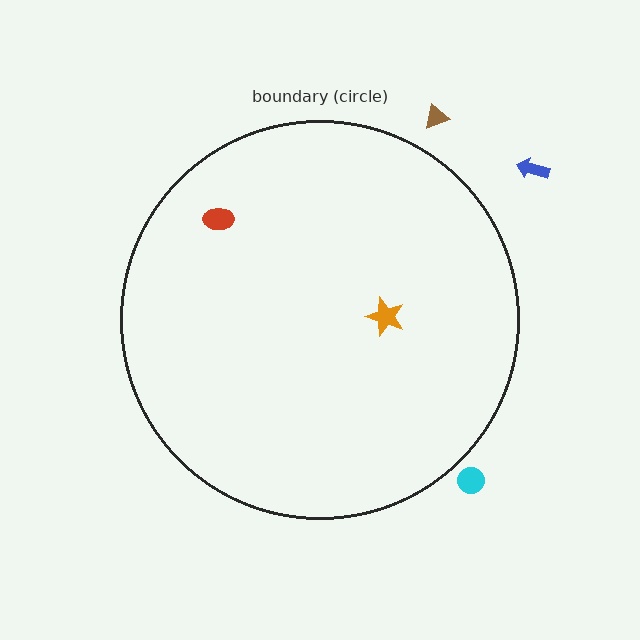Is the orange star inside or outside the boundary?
Inside.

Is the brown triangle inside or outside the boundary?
Outside.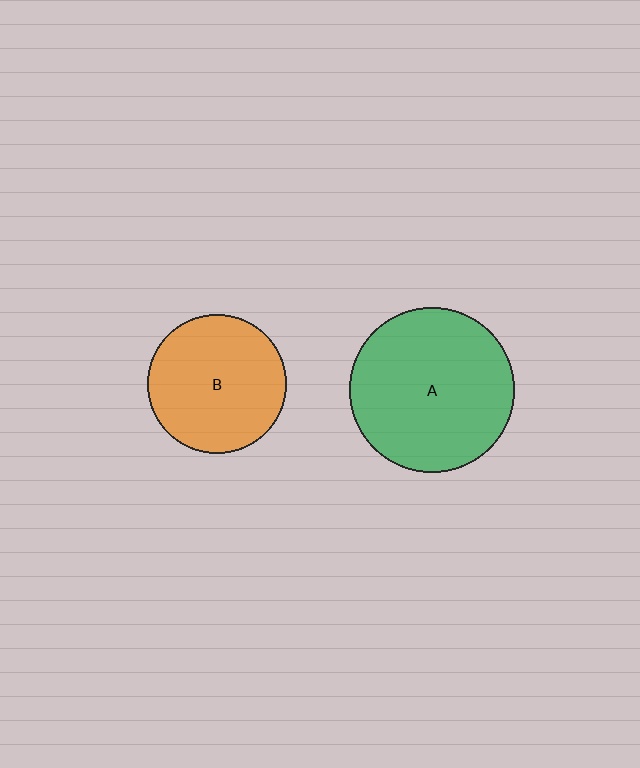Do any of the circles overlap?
No, none of the circles overlap.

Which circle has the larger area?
Circle A (green).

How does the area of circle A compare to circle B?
Approximately 1.4 times.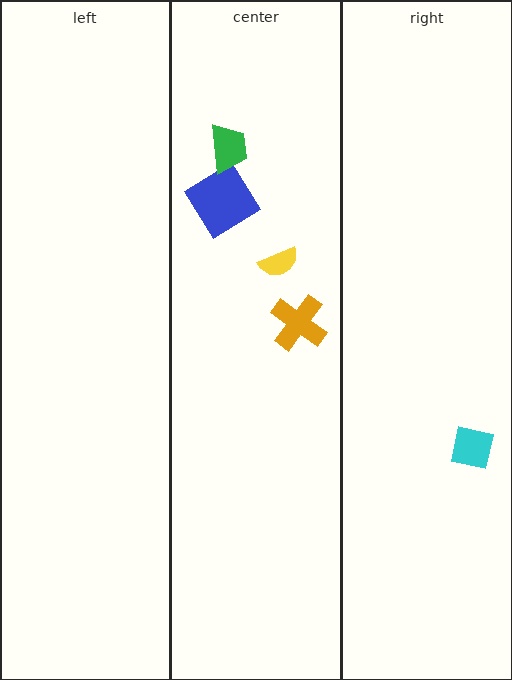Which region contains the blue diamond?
The center region.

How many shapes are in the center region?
4.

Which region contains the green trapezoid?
The center region.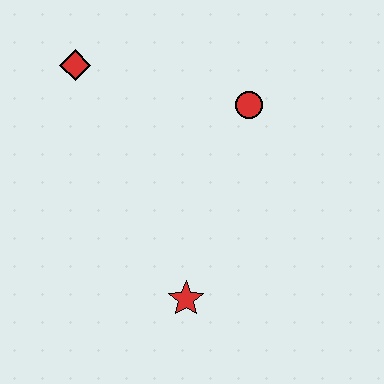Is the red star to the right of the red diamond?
Yes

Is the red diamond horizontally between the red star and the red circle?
No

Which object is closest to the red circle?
The red diamond is closest to the red circle.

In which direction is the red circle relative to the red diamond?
The red circle is to the right of the red diamond.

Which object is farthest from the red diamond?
The red star is farthest from the red diamond.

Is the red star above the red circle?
No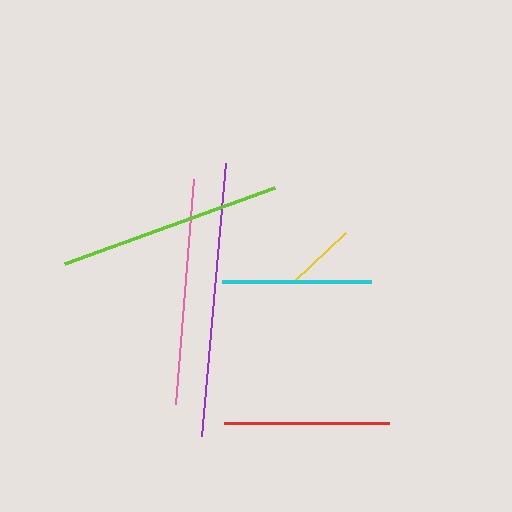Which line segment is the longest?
The purple line is the longest at approximately 274 pixels.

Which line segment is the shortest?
The yellow line is the shortest at approximately 71 pixels.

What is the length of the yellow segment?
The yellow segment is approximately 71 pixels long.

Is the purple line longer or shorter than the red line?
The purple line is longer than the red line.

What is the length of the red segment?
The red segment is approximately 165 pixels long.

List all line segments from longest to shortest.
From longest to shortest: purple, pink, lime, red, cyan, yellow.